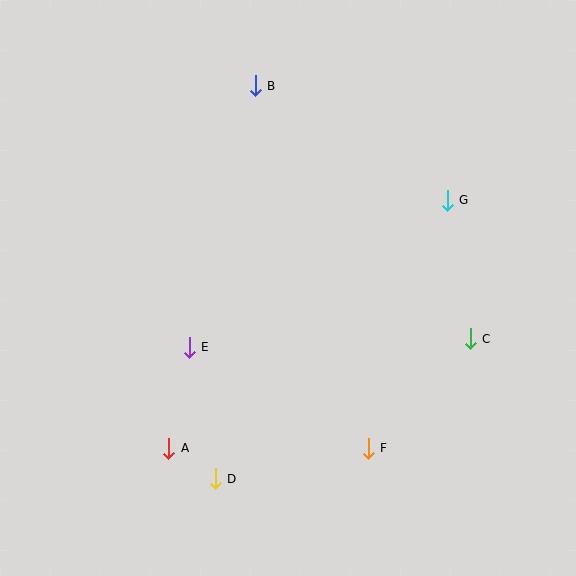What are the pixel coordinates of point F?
Point F is at (368, 448).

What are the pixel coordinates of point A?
Point A is at (169, 448).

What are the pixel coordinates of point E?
Point E is at (189, 347).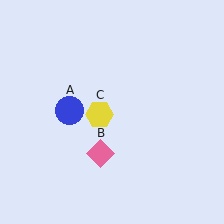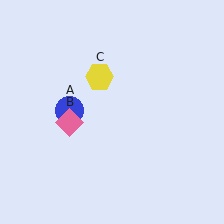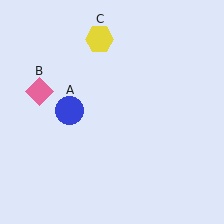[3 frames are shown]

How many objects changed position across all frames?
2 objects changed position: pink diamond (object B), yellow hexagon (object C).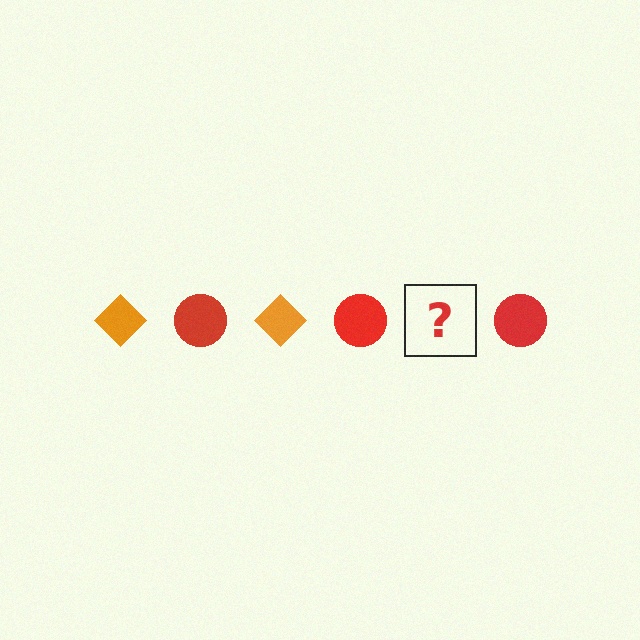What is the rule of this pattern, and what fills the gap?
The rule is that the pattern alternates between orange diamond and red circle. The gap should be filled with an orange diamond.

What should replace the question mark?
The question mark should be replaced with an orange diamond.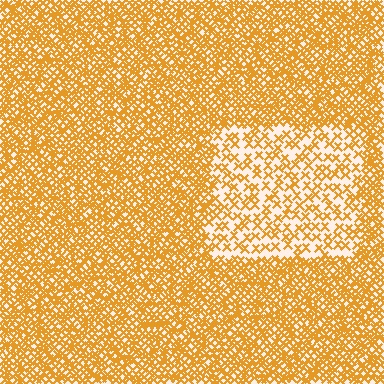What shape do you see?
I see a rectangle.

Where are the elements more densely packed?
The elements are more densely packed outside the rectangle boundary.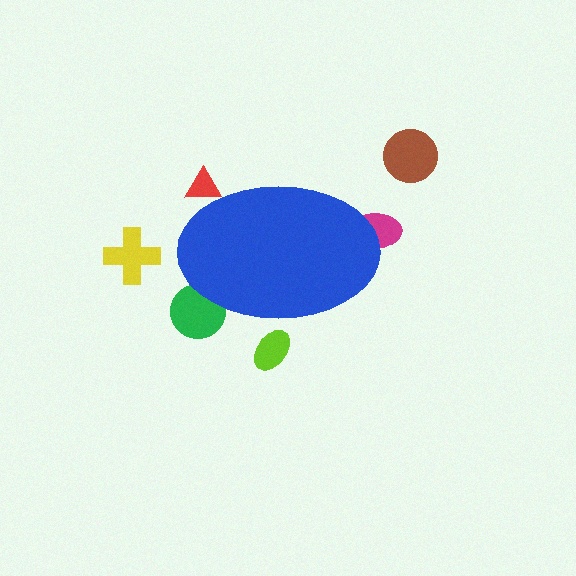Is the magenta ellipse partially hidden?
Yes, the magenta ellipse is partially hidden behind the blue ellipse.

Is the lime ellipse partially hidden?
Yes, the lime ellipse is partially hidden behind the blue ellipse.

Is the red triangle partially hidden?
Yes, the red triangle is partially hidden behind the blue ellipse.